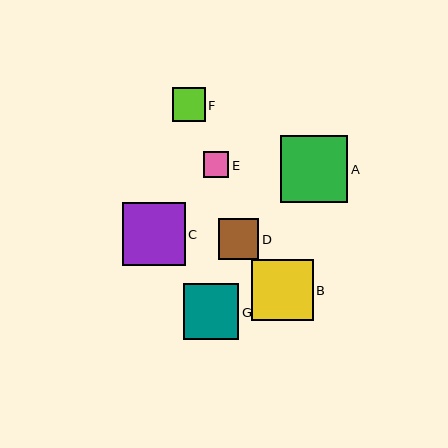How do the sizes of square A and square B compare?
Square A and square B are approximately the same size.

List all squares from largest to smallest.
From largest to smallest: A, C, B, G, D, F, E.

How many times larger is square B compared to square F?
Square B is approximately 1.8 times the size of square F.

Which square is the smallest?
Square E is the smallest with a size of approximately 25 pixels.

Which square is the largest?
Square A is the largest with a size of approximately 67 pixels.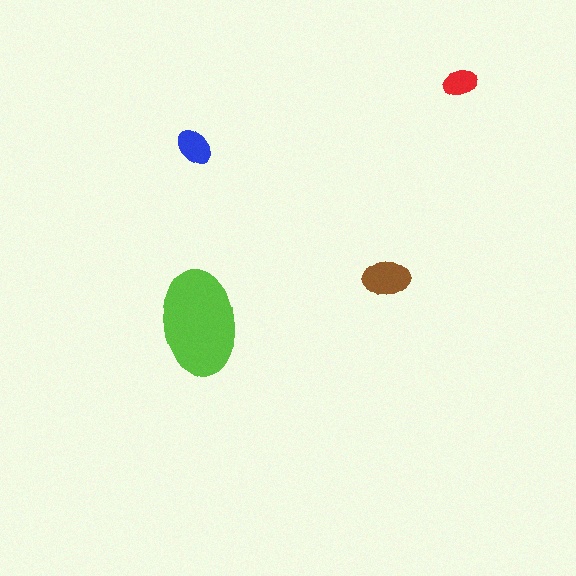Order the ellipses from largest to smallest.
the lime one, the brown one, the blue one, the red one.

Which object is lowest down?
The lime ellipse is bottommost.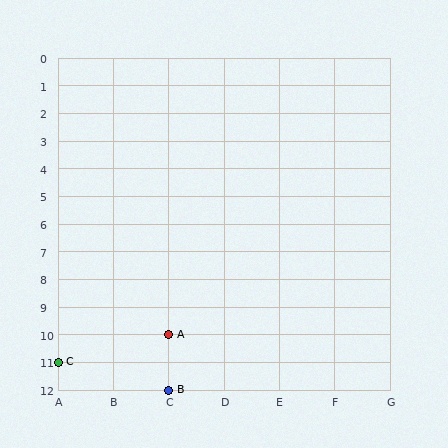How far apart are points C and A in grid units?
Points C and A are 2 columns and 1 row apart (about 2.2 grid units diagonally).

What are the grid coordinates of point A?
Point A is at grid coordinates (C, 10).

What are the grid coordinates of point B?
Point B is at grid coordinates (C, 12).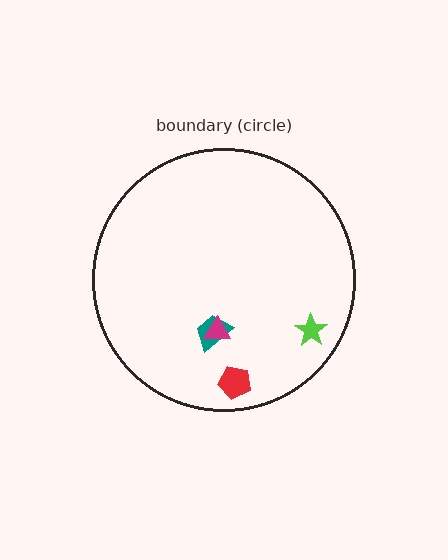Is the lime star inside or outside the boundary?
Inside.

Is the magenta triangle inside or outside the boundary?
Inside.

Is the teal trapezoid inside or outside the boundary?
Inside.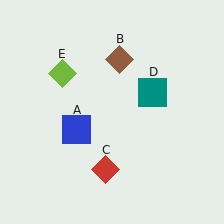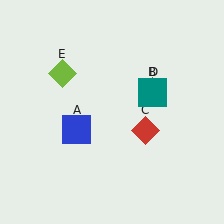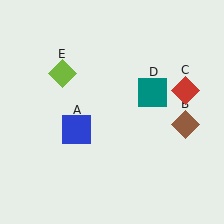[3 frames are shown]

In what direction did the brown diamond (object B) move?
The brown diamond (object B) moved down and to the right.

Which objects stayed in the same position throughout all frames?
Blue square (object A) and teal square (object D) and lime diamond (object E) remained stationary.